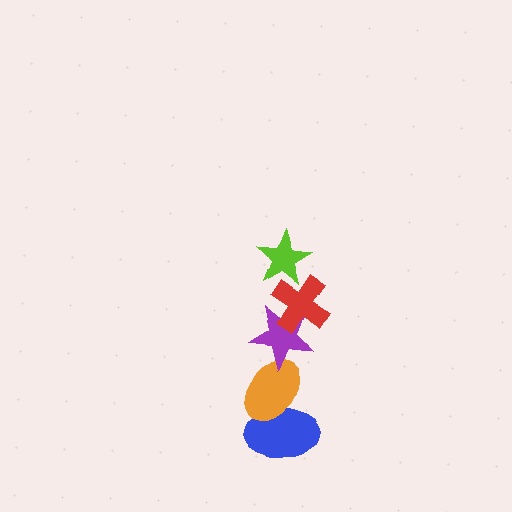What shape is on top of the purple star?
The red cross is on top of the purple star.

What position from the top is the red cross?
The red cross is 2nd from the top.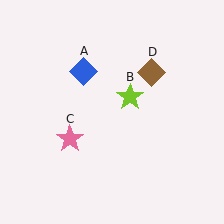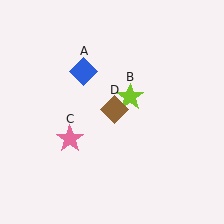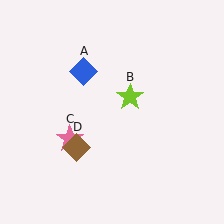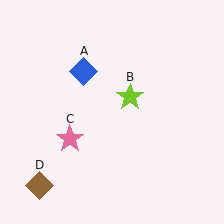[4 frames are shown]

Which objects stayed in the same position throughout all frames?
Blue diamond (object A) and lime star (object B) and pink star (object C) remained stationary.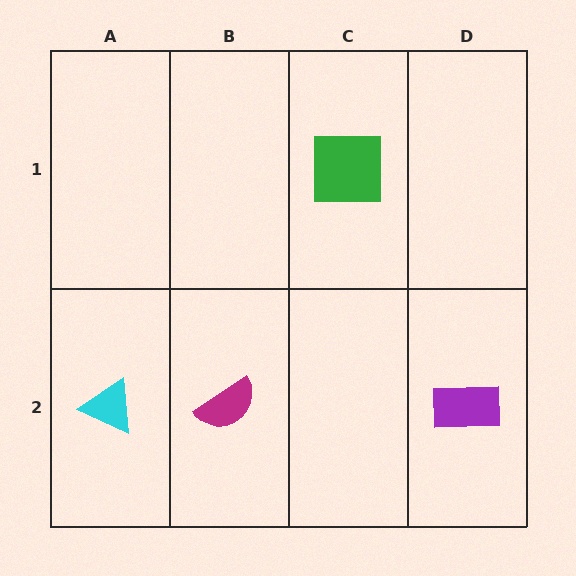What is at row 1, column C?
A green square.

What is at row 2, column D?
A purple rectangle.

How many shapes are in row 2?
3 shapes.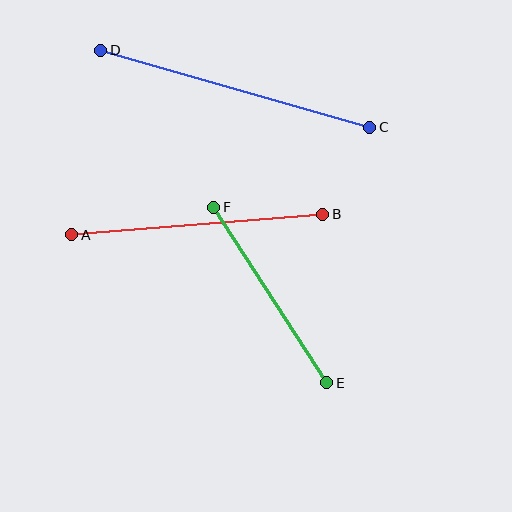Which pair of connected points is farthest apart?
Points C and D are farthest apart.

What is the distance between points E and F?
The distance is approximately 209 pixels.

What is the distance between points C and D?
The distance is approximately 280 pixels.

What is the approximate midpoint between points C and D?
The midpoint is at approximately (235, 89) pixels.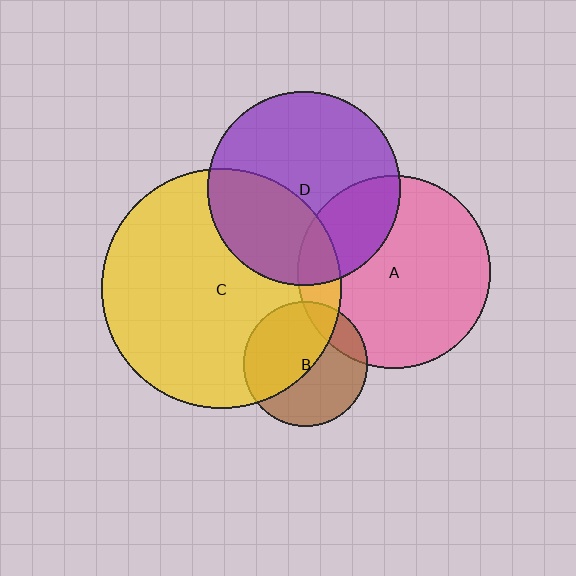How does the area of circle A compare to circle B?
Approximately 2.4 times.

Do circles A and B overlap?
Yes.